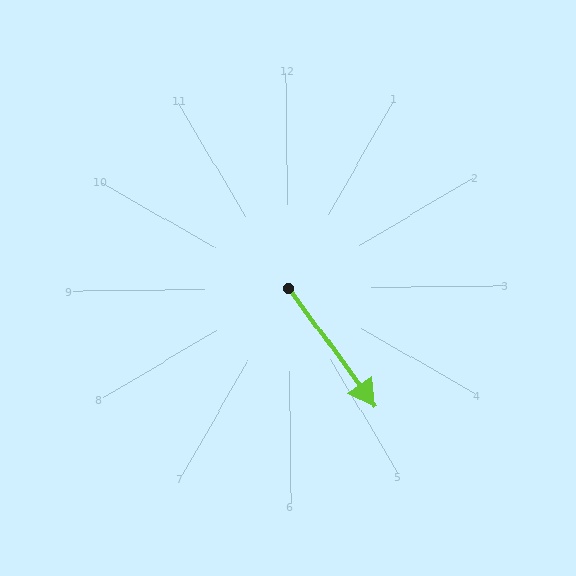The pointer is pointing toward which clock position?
Roughly 5 o'clock.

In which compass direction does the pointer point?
Southeast.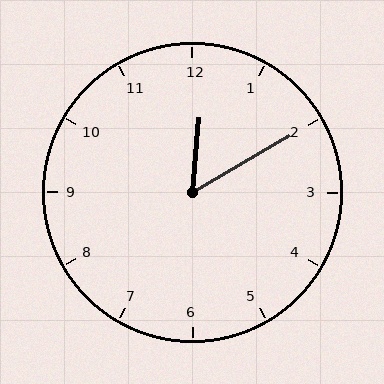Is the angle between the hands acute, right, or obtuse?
It is acute.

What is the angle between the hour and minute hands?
Approximately 55 degrees.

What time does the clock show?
12:10.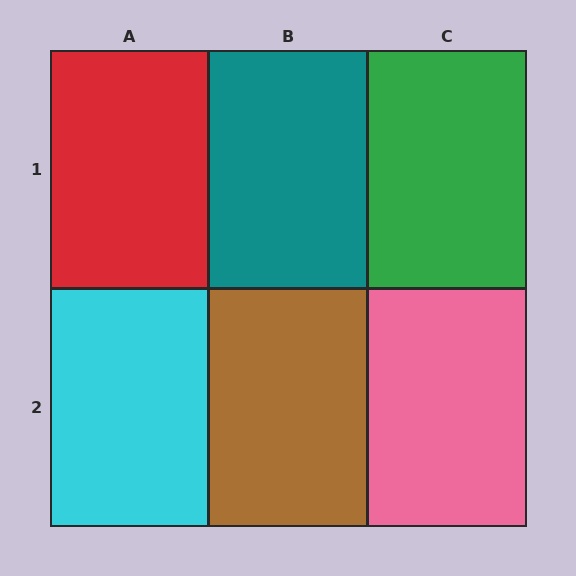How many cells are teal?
1 cell is teal.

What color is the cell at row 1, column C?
Green.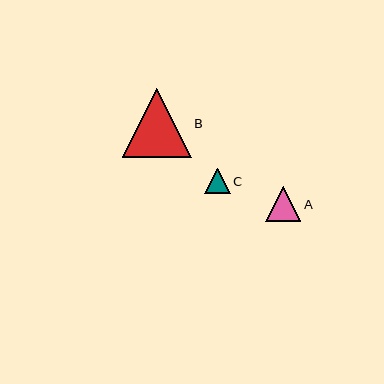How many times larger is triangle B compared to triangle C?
Triangle B is approximately 2.7 times the size of triangle C.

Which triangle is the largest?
Triangle B is the largest with a size of approximately 69 pixels.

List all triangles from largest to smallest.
From largest to smallest: B, A, C.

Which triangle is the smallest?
Triangle C is the smallest with a size of approximately 25 pixels.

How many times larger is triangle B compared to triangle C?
Triangle B is approximately 2.7 times the size of triangle C.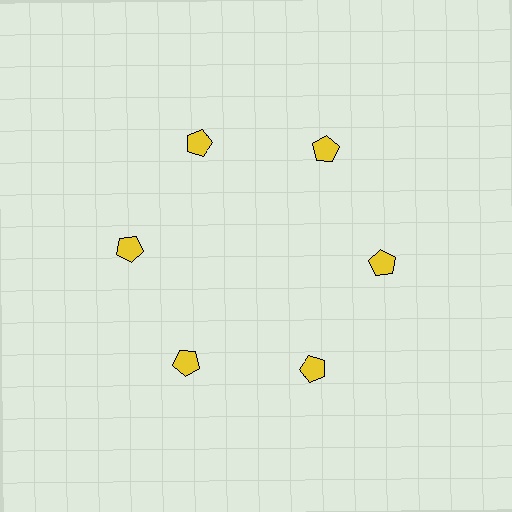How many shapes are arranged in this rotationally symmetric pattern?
There are 6 shapes, arranged in 6 groups of 1.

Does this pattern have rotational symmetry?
Yes, this pattern has 6-fold rotational symmetry. It looks the same after rotating 60 degrees around the center.